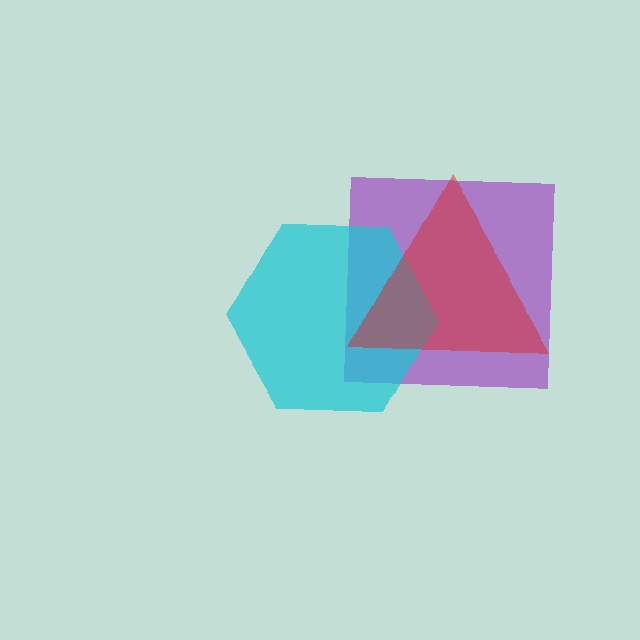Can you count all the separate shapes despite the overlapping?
Yes, there are 3 separate shapes.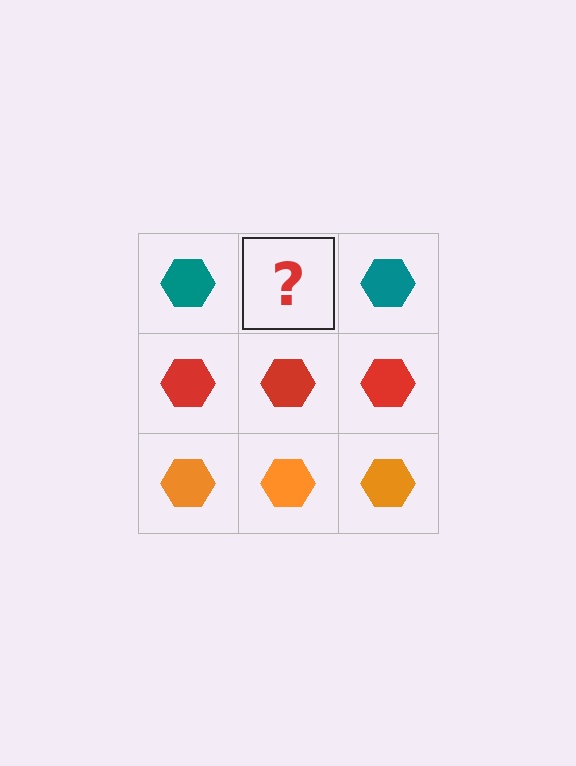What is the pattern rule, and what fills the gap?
The rule is that each row has a consistent color. The gap should be filled with a teal hexagon.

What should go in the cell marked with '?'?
The missing cell should contain a teal hexagon.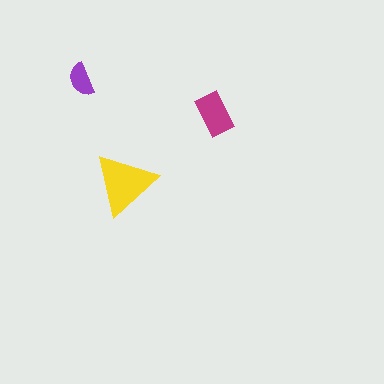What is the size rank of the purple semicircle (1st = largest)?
3rd.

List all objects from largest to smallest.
The yellow triangle, the magenta rectangle, the purple semicircle.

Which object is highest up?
The purple semicircle is topmost.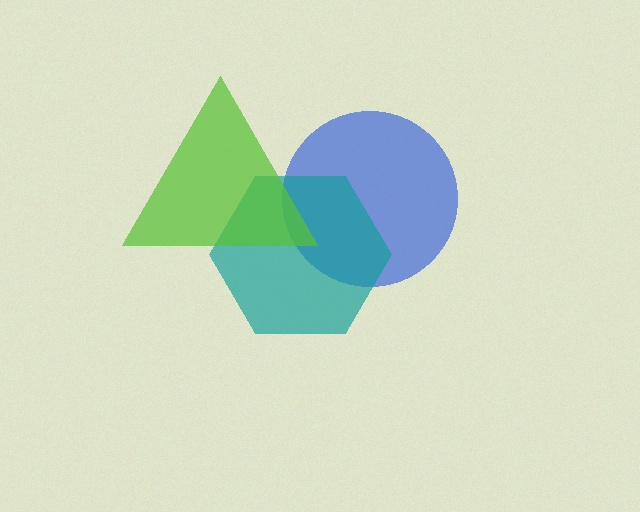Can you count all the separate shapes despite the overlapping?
Yes, there are 3 separate shapes.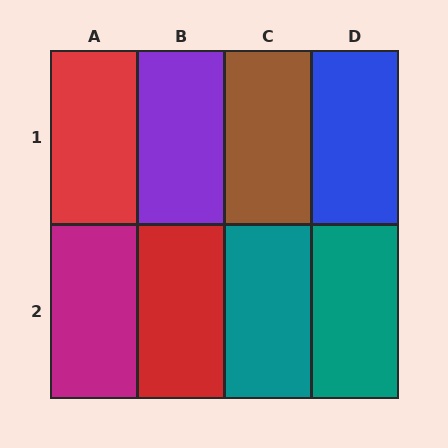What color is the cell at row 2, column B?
Red.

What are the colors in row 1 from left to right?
Red, purple, brown, blue.